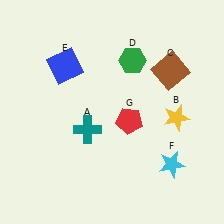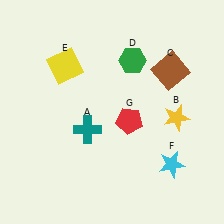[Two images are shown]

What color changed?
The square (E) changed from blue in Image 1 to yellow in Image 2.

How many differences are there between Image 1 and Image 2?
There is 1 difference between the two images.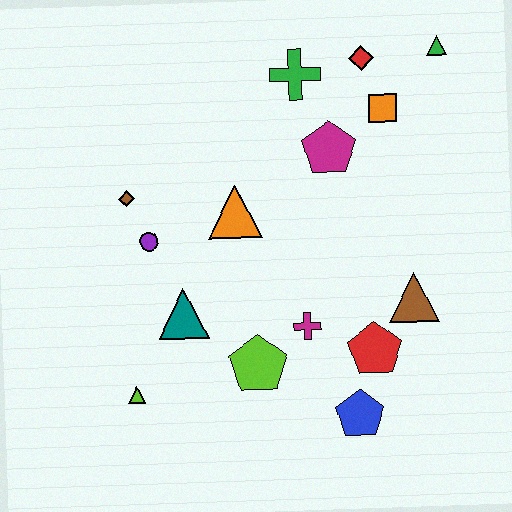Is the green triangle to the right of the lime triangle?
Yes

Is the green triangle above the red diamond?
Yes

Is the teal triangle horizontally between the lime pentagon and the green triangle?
No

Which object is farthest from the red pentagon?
The green triangle is farthest from the red pentagon.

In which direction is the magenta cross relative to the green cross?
The magenta cross is below the green cross.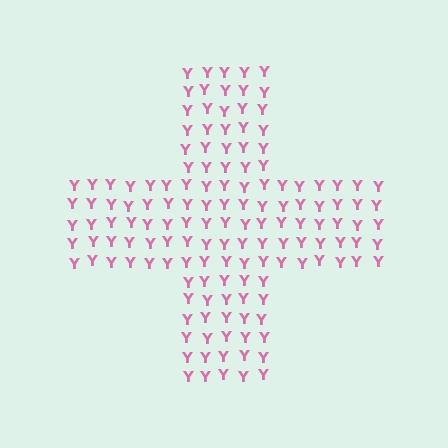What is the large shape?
The large shape is a cross.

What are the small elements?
The small elements are letter Y's.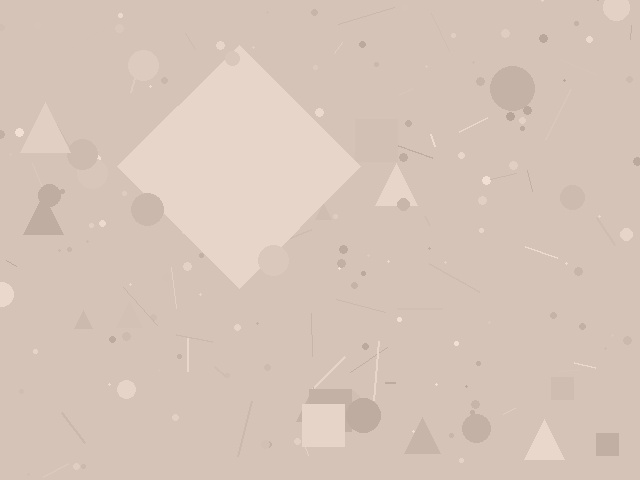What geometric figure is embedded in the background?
A diamond is embedded in the background.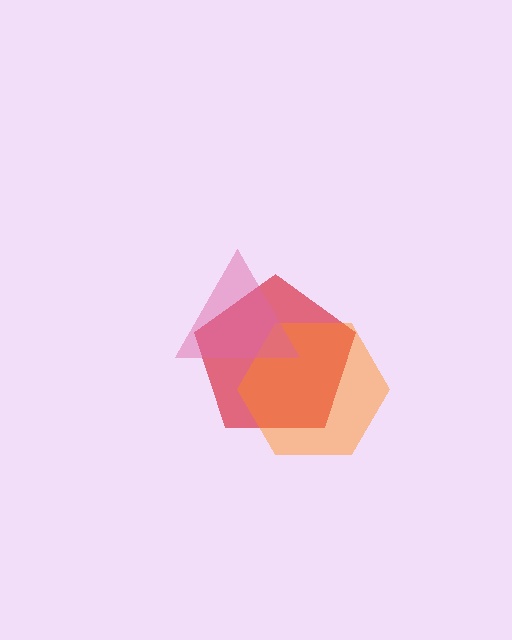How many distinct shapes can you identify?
There are 3 distinct shapes: a red pentagon, an orange hexagon, a pink triangle.